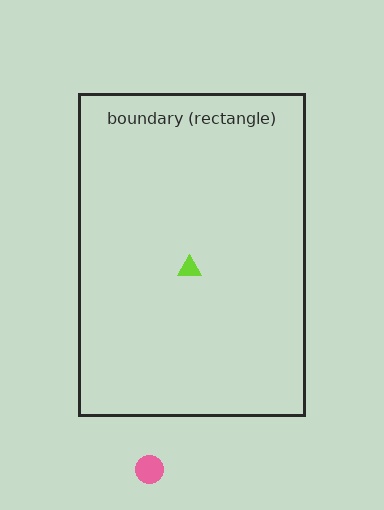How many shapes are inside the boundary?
1 inside, 1 outside.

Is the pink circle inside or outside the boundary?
Outside.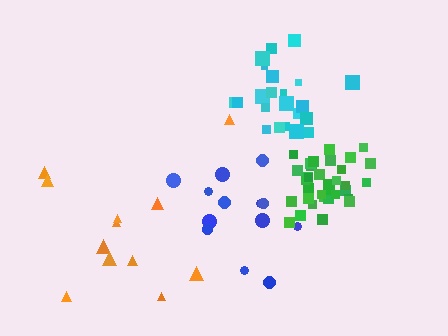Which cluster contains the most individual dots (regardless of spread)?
Green (34).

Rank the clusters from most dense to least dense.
green, cyan, blue, orange.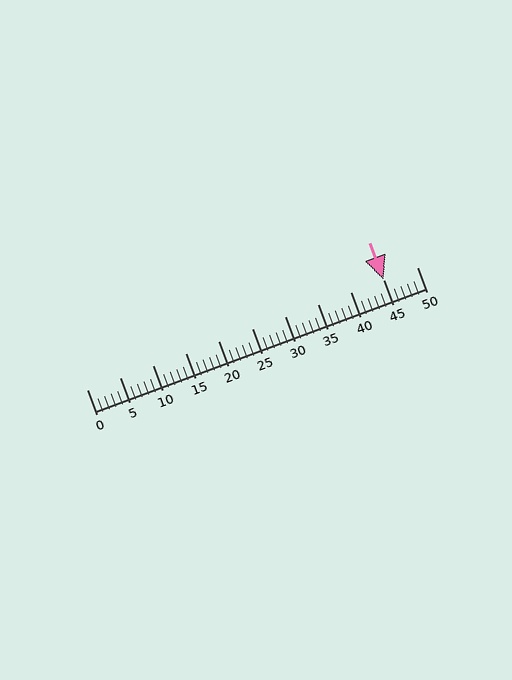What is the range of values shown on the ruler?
The ruler shows values from 0 to 50.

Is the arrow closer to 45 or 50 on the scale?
The arrow is closer to 45.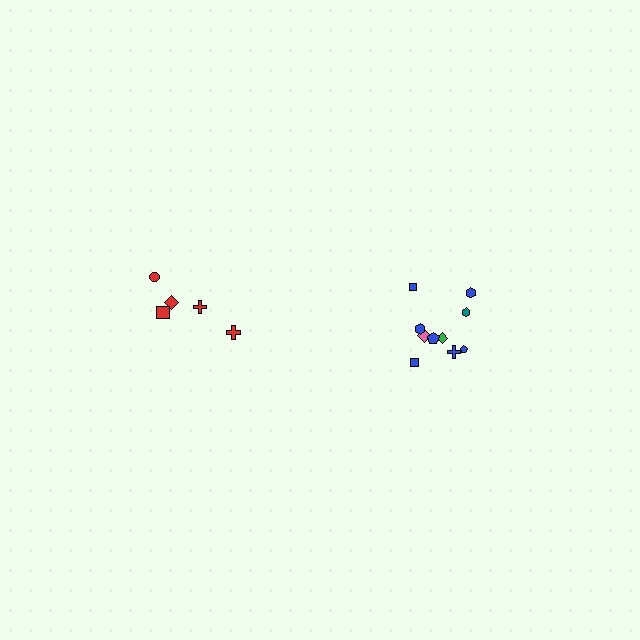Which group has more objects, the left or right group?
The right group.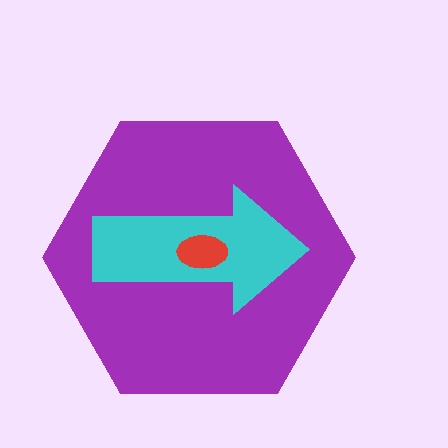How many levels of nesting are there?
3.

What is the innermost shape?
The red ellipse.